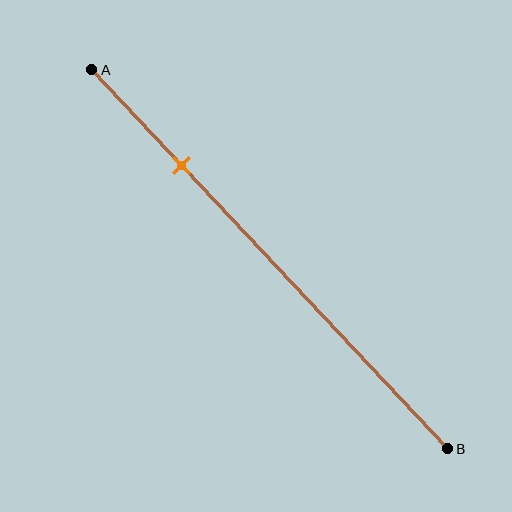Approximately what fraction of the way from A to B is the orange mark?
The orange mark is approximately 25% of the way from A to B.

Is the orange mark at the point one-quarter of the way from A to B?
Yes, the mark is approximately at the one-quarter point.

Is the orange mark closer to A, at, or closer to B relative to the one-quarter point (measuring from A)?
The orange mark is approximately at the one-quarter point of segment AB.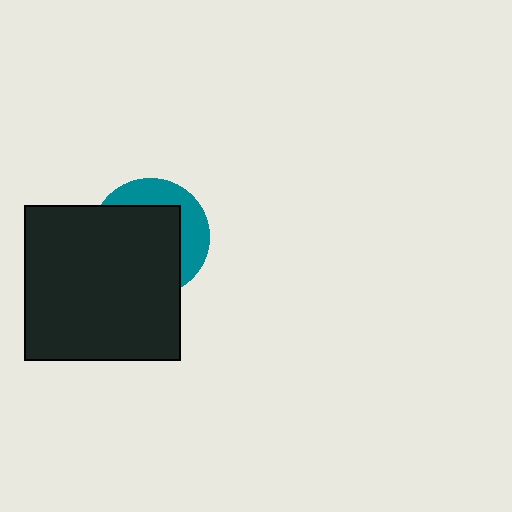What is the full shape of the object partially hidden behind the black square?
The partially hidden object is a teal circle.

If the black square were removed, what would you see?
You would see the complete teal circle.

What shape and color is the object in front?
The object in front is a black square.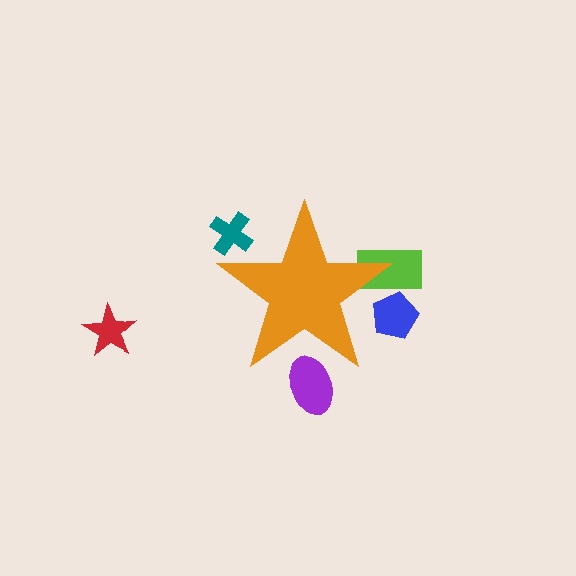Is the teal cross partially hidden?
Yes, the teal cross is partially hidden behind the orange star.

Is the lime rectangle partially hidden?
Yes, the lime rectangle is partially hidden behind the orange star.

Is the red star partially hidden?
No, the red star is fully visible.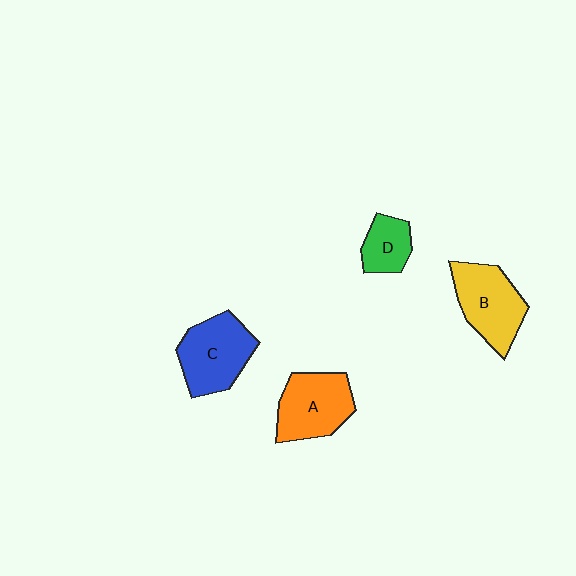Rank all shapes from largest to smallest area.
From largest to smallest: C (blue), B (yellow), A (orange), D (green).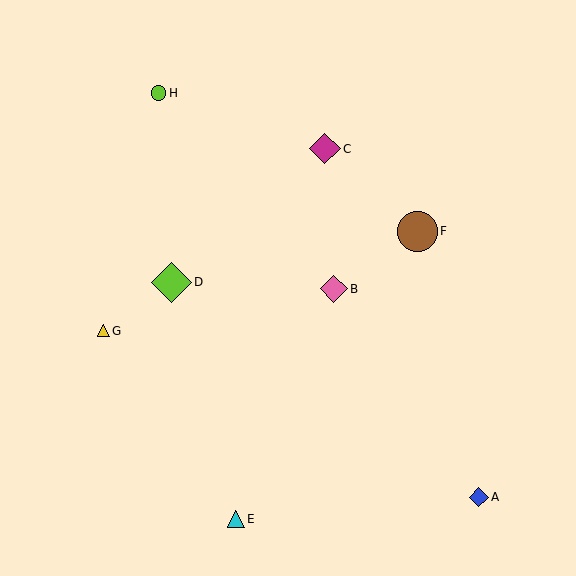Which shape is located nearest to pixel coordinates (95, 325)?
The yellow triangle (labeled G) at (103, 331) is nearest to that location.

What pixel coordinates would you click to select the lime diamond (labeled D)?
Click at (171, 282) to select the lime diamond D.